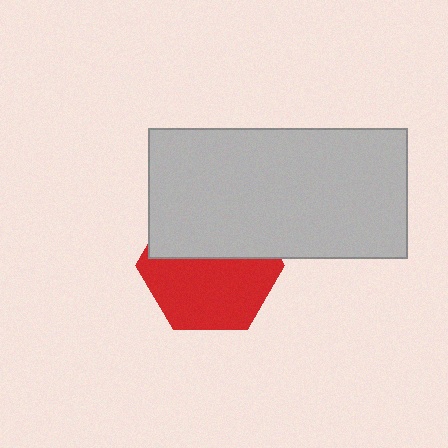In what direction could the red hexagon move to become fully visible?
The red hexagon could move down. That would shift it out from behind the light gray rectangle entirely.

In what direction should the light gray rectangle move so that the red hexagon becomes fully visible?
The light gray rectangle should move up. That is the shortest direction to clear the overlap and leave the red hexagon fully visible.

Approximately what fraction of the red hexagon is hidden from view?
Roughly 44% of the red hexagon is hidden behind the light gray rectangle.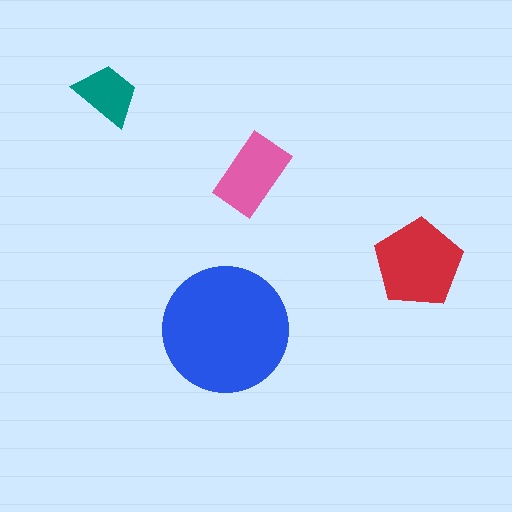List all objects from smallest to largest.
The teal trapezoid, the pink rectangle, the red pentagon, the blue circle.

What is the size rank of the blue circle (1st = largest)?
1st.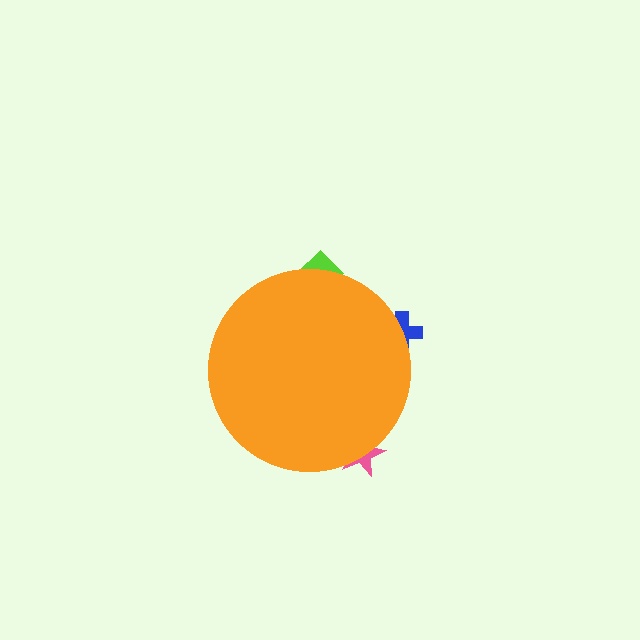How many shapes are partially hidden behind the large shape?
3 shapes are partially hidden.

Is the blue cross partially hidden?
Yes, the blue cross is partially hidden behind the orange circle.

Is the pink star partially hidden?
Yes, the pink star is partially hidden behind the orange circle.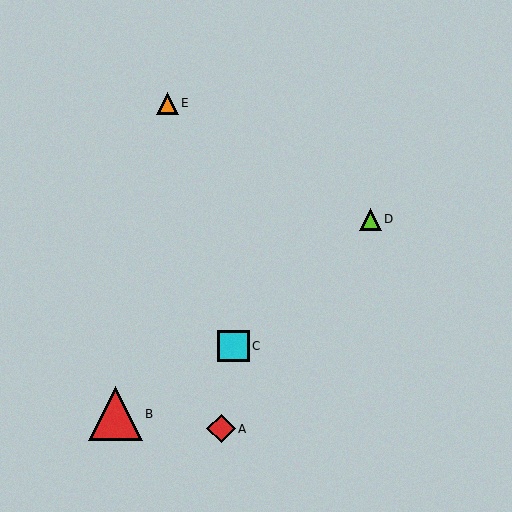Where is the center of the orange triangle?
The center of the orange triangle is at (167, 103).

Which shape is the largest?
The red triangle (labeled B) is the largest.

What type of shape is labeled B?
Shape B is a red triangle.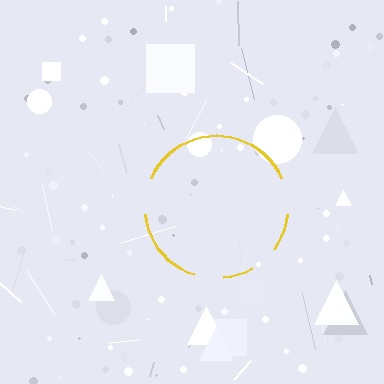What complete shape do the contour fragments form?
The contour fragments form a circle.